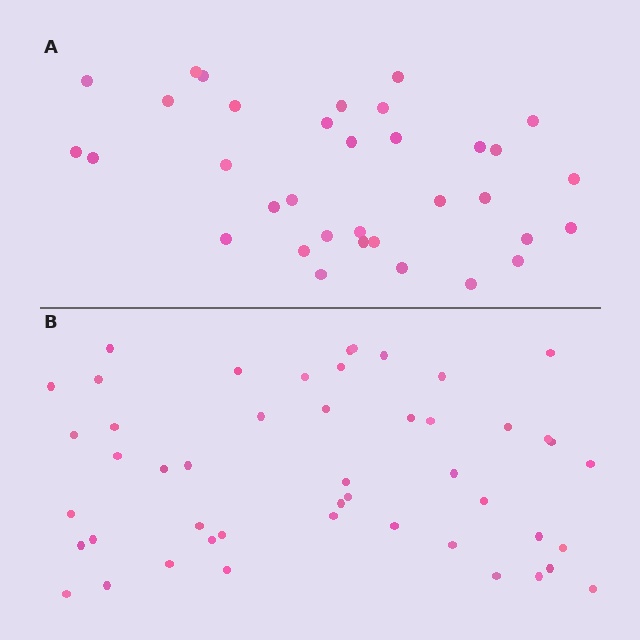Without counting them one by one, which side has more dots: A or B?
Region B (the bottom region) has more dots.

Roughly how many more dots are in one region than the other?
Region B has approximately 15 more dots than region A.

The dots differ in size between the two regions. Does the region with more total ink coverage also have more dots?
No. Region A has more total ink coverage because its dots are larger, but region B actually contains more individual dots. Total area can be misleading — the number of items is what matters here.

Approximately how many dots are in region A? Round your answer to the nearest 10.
About 30 dots. (The exact count is 34, which rounds to 30.)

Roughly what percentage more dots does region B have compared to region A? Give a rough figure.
About 40% more.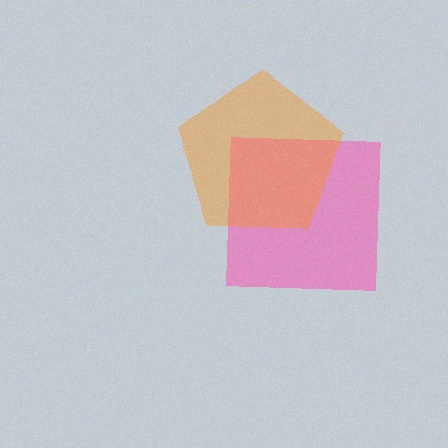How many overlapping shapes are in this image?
There are 2 overlapping shapes in the image.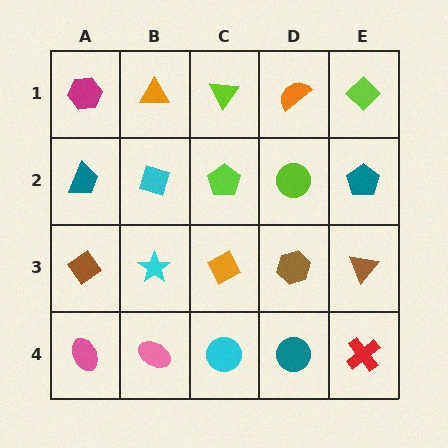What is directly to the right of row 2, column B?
A lime pentagon.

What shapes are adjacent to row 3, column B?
A cyan diamond (row 2, column B), a pink ellipse (row 4, column B), a brown diamond (row 3, column A), an orange diamond (row 3, column C).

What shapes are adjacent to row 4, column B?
A cyan star (row 3, column B), a pink ellipse (row 4, column A), a cyan circle (row 4, column C).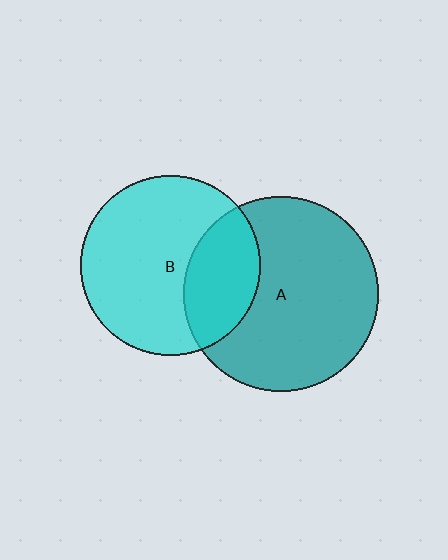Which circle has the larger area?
Circle A (teal).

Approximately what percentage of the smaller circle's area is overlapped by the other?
Approximately 30%.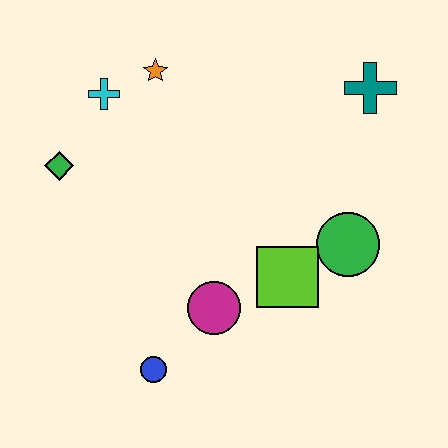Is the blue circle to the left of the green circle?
Yes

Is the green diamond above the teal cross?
No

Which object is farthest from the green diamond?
The teal cross is farthest from the green diamond.